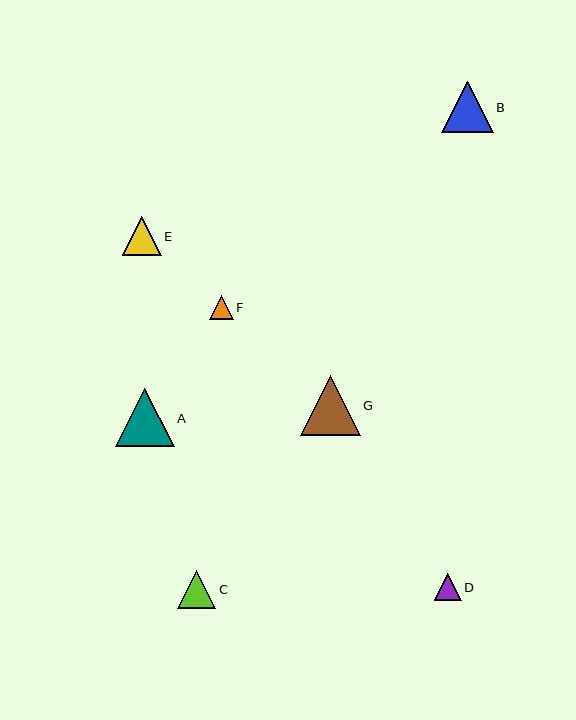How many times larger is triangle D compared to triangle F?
Triangle D is approximately 1.1 times the size of triangle F.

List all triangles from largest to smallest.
From largest to smallest: G, A, B, E, C, D, F.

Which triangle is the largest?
Triangle G is the largest with a size of approximately 59 pixels.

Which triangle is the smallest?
Triangle F is the smallest with a size of approximately 24 pixels.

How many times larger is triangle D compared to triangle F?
Triangle D is approximately 1.1 times the size of triangle F.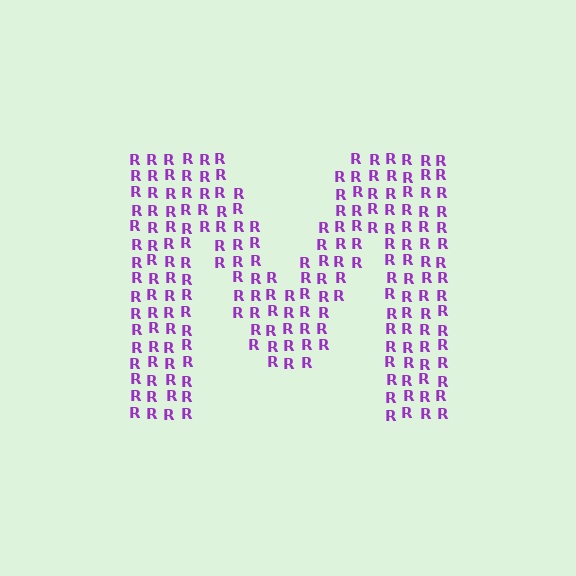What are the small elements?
The small elements are letter R's.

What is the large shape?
The large shape is the letter M.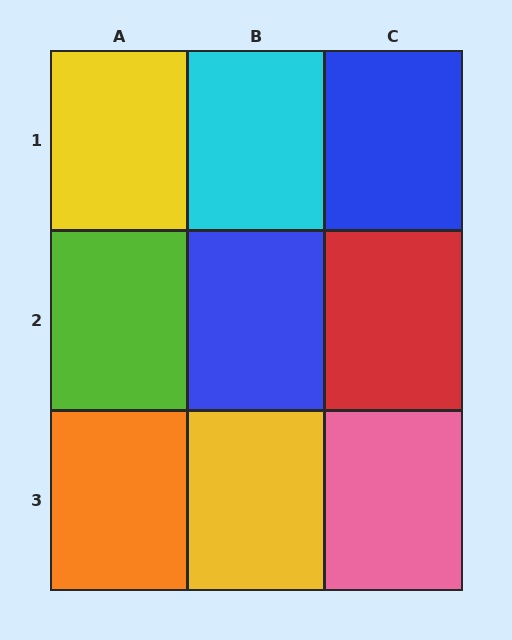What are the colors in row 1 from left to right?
Yellow, cyan, blue.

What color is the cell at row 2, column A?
Lime.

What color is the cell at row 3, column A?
Orange.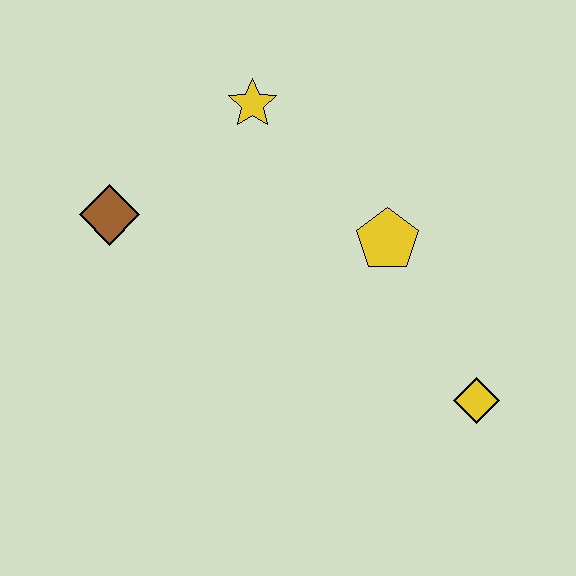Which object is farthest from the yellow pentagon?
The brown diamond is farthest from the yellow pentagon.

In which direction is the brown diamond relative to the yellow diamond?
The brown diamond is to the left of the yellow diamond.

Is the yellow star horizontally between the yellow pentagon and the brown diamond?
Yes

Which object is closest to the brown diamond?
The yellow star is closest to the brown diamond.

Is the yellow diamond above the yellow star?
No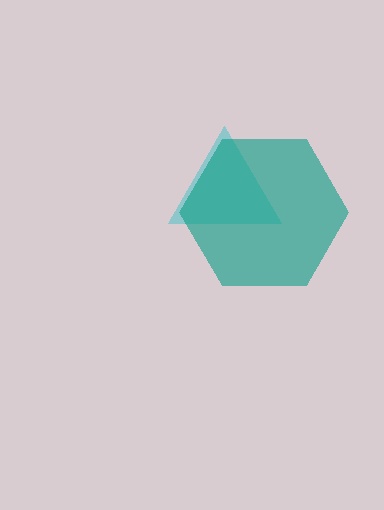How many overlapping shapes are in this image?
There are 2 overlapping shapes in the image.